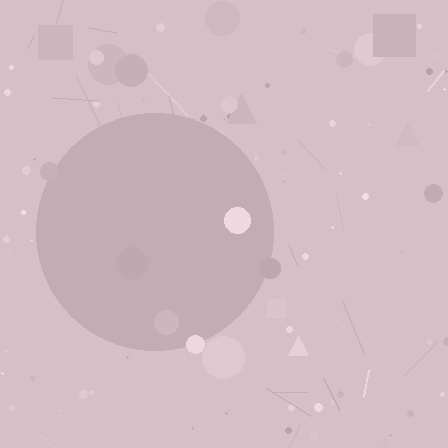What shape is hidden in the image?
A circle is hidden in the image.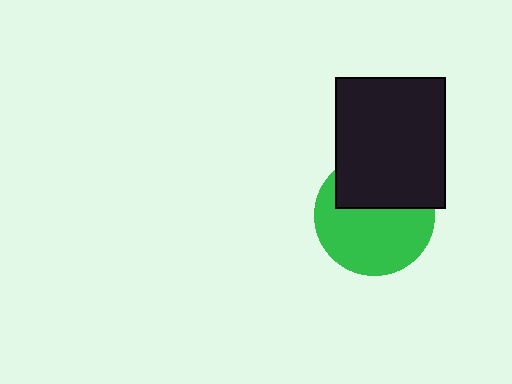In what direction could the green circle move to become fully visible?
The green circle could move down. That would shift it out from behind the black rectangle entirely.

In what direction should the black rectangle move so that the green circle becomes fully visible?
The black rectangle should move up. That is the shortest direction to clear the overlap and leave the green circle fully visible.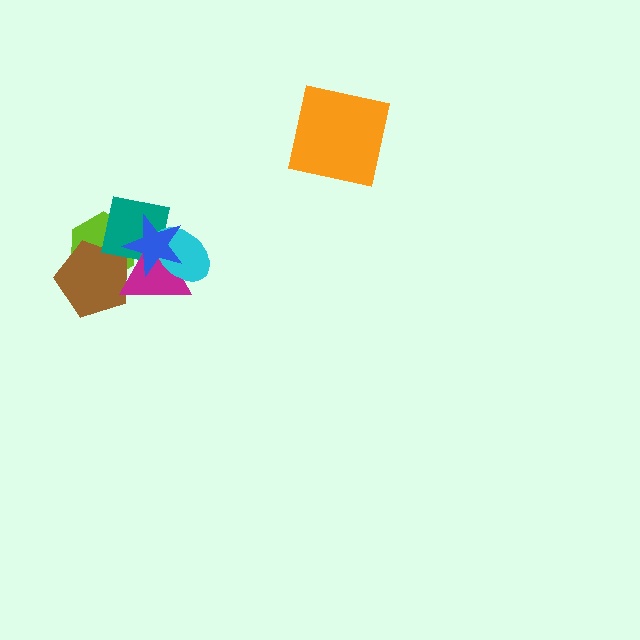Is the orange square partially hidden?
No, no other shape covers it.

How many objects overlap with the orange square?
0 objects overlap with the orange square.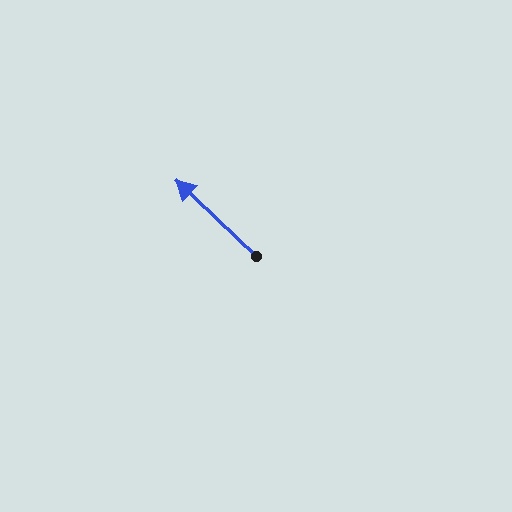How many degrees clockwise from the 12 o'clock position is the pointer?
Approximately 313 degrees.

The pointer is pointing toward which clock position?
Roughly 10 o'clock.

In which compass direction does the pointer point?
Northwest.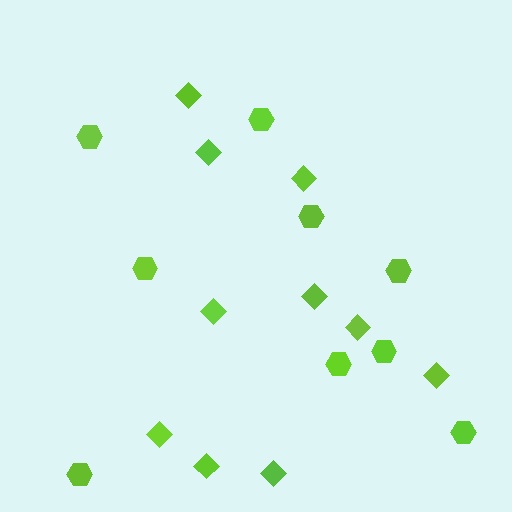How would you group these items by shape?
There are 2 groups: one group of hexagons (9) and one group of diamonds (10).